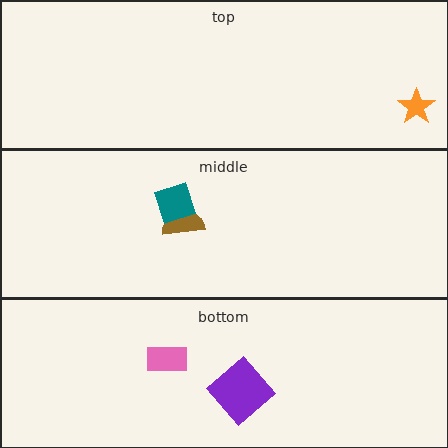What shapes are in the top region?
The orange star.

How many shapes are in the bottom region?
2.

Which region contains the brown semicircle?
The middle region.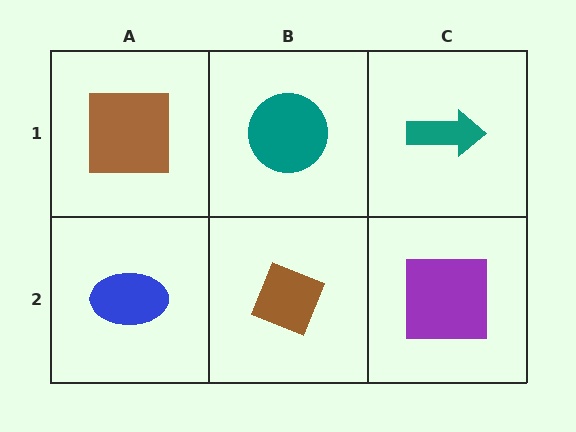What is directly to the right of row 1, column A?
A teal circle.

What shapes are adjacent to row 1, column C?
A purple square (row 2, column C), a teal circle (row 1, column B).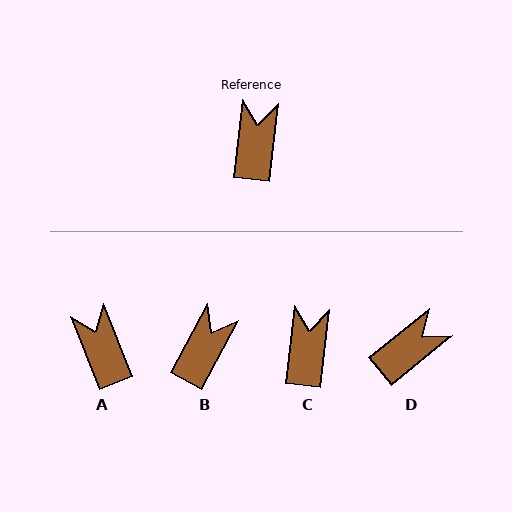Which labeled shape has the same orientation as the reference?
C.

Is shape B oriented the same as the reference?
No, it is off by about 22 degrees.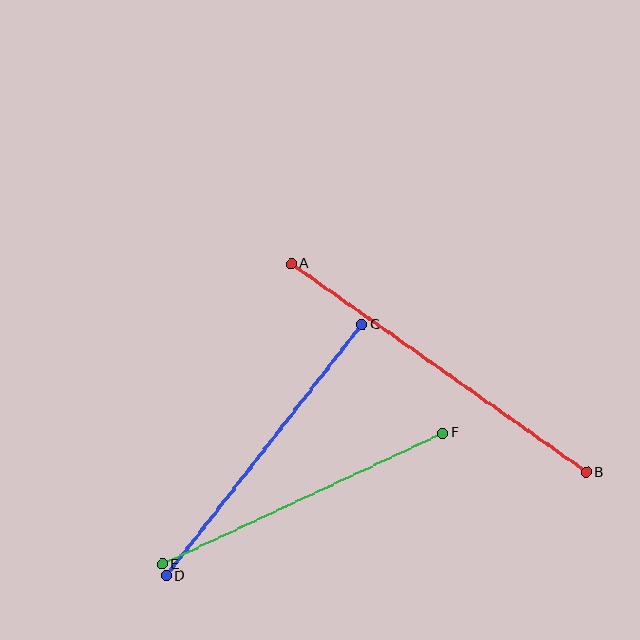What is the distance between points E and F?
The distance is approximately 309 pixels.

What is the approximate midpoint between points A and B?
The midpoint is at approximately (439, 368) pixels.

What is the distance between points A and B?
The distance is approximately 361 pixels.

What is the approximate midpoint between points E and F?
The midpoint is at approximately (303, 499) pixels.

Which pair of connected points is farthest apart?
Points A and B are farthest apart.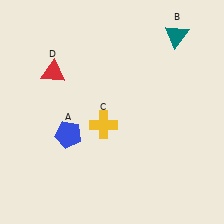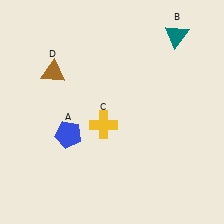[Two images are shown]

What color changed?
The triangle (D) changed from red in Image 1 to brown in Image 2.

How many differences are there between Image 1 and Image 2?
There is 1 difference between the two images.